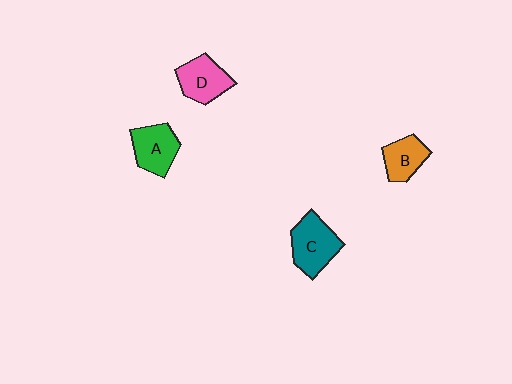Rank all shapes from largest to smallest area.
From largest to smallest: C (teal), A (green), D (pink), B (orange).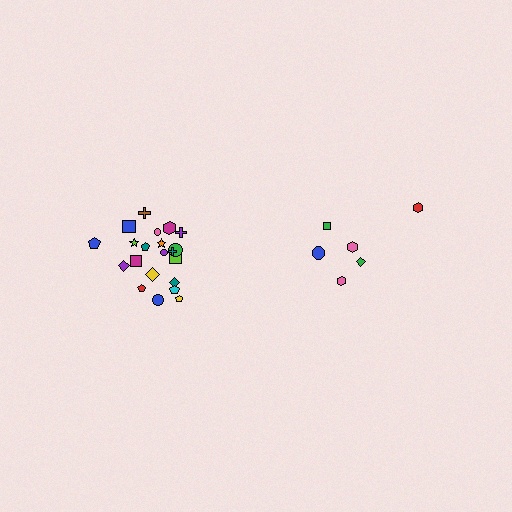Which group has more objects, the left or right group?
The left group.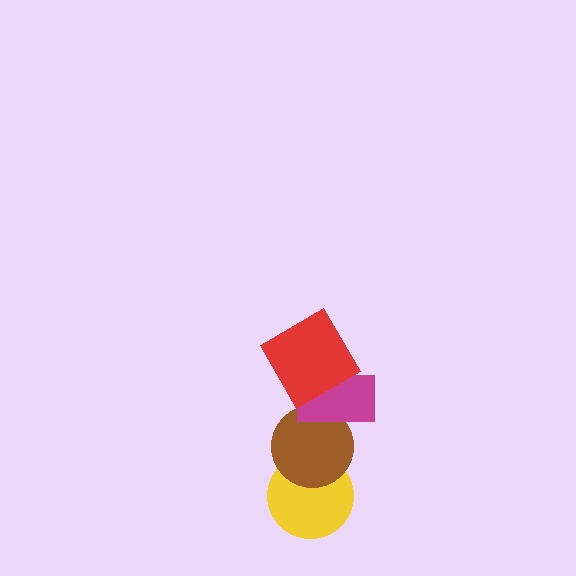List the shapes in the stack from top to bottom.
From top to bottom: the red diamond, the magenta rectangle, the brown circle, the yellow circle.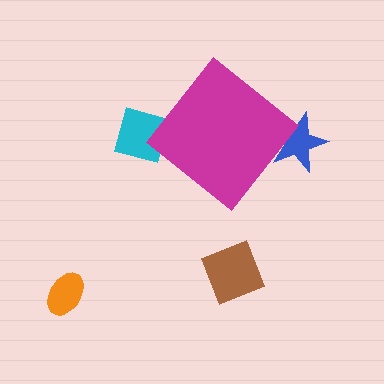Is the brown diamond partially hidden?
No, the brown diamond is fully visible.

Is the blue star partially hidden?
Yes, the blue star is partially hidden behind the magenta diamond.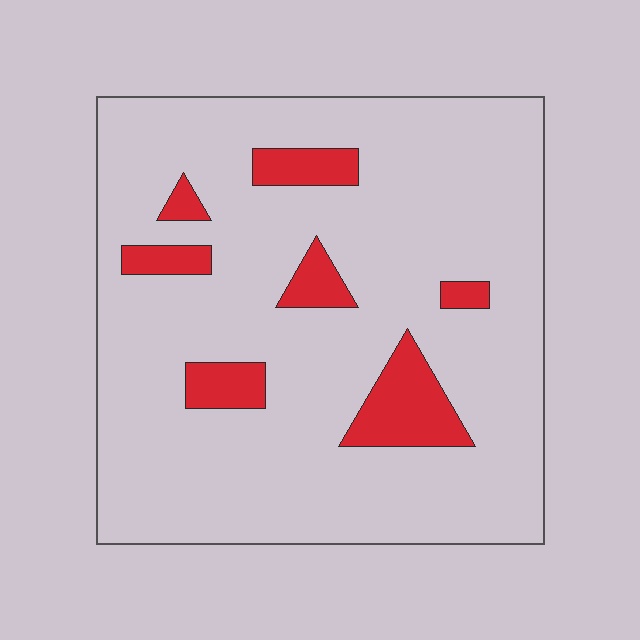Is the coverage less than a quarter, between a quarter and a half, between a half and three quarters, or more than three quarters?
Less than a quarter.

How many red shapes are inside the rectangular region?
7.